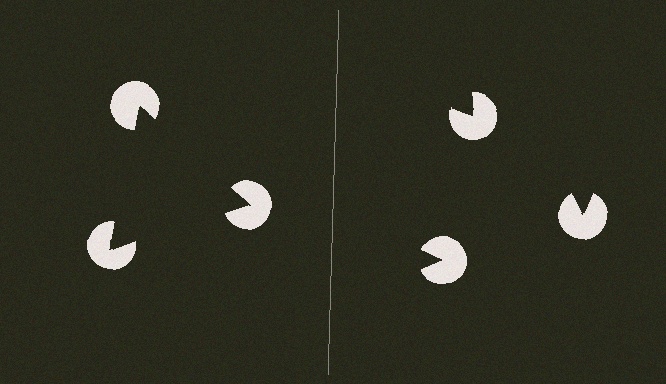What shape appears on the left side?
An illusory triangle.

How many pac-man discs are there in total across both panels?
6 — 3 on each side.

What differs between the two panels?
The pac-man discs are positioned identically on both sides; only the wedge orientations differ. On the left they align to a triangle; on the right they are misaligned.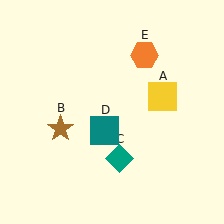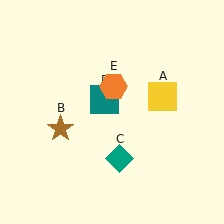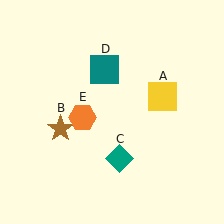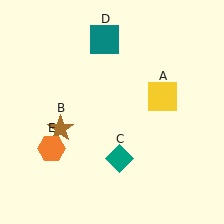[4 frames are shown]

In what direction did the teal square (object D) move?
The teal square (object D) moved up.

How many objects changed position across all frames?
2 objects changed position: teal square (object D), orange hexagon (object E).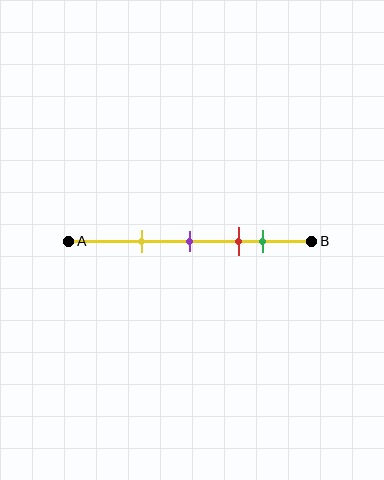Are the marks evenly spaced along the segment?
No, the marks are not evenly spaced.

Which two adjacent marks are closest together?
The red and green marks are the closest adjacent pair.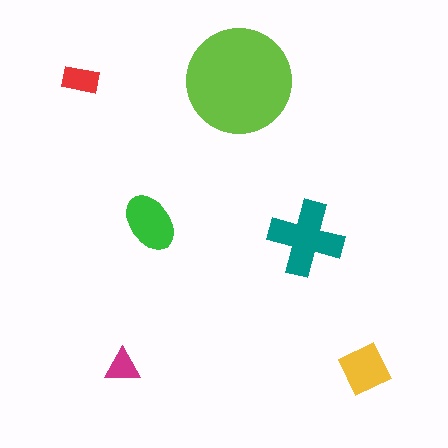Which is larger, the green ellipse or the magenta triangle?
The green ellipse.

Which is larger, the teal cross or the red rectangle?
The teal cross.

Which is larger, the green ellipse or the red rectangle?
The green ellipse.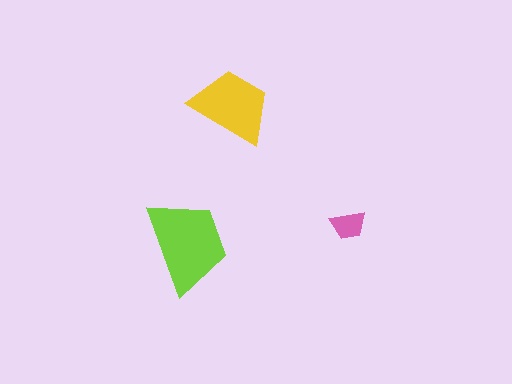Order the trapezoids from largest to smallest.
the lime one, the yellow one, the pink one.